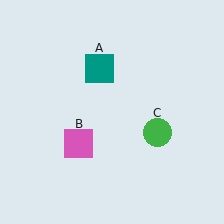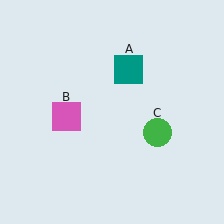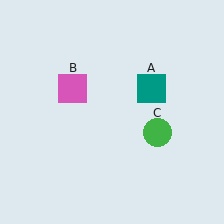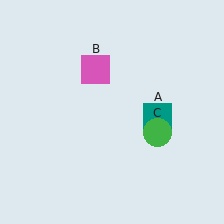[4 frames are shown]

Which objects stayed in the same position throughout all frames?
Green circle (object C) remained stationary.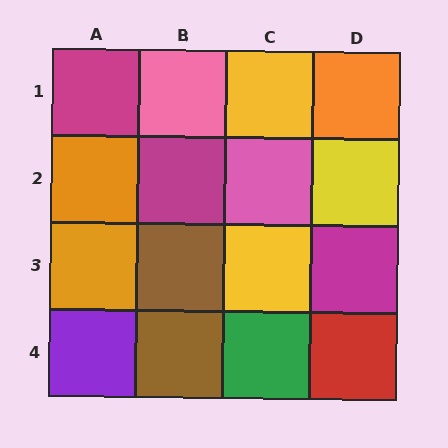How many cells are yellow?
3 cells are yellow.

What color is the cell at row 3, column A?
Orange.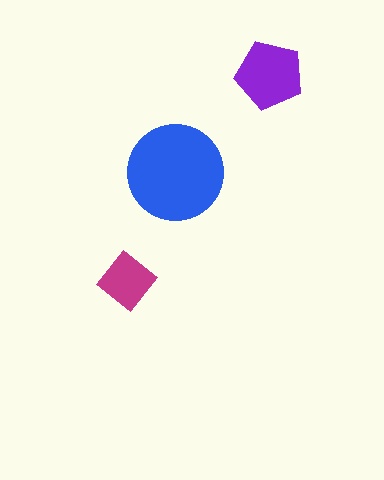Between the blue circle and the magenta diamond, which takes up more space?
The blue circle.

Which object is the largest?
The blue circle.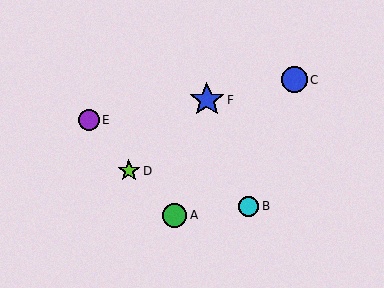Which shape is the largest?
The blue star (labeled F) is the largest.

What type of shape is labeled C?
Shape C is a blue circle.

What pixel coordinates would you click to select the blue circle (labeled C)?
Click at (295, 80) to select the blue circle C.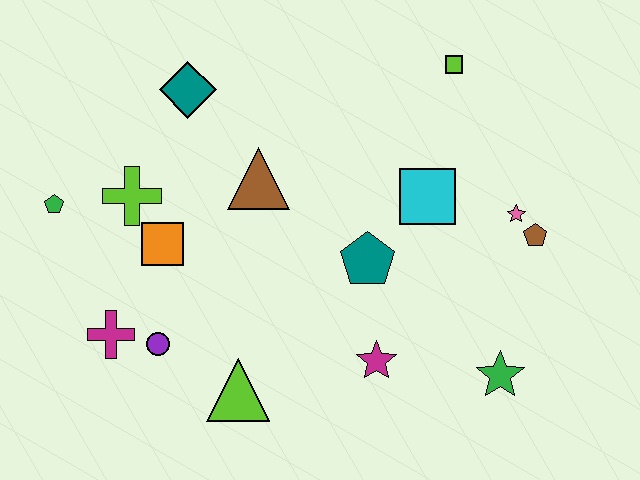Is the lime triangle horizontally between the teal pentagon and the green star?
No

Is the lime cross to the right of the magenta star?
No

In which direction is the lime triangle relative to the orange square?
The lime triangle is below the orange square.